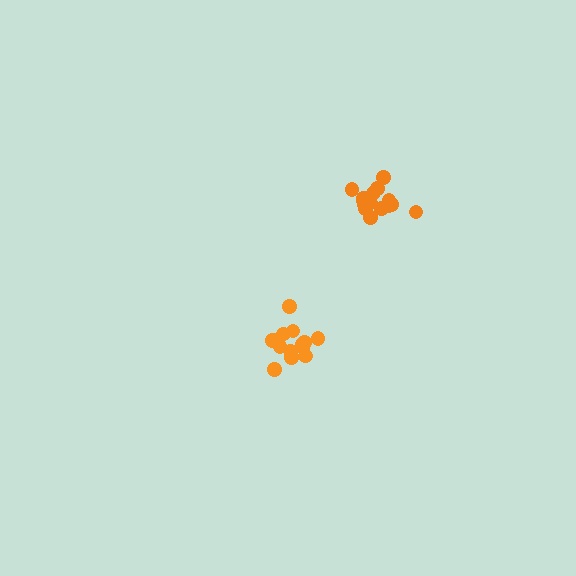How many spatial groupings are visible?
There are 2 spatial groupings.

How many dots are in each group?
Group 1: 14 dots, Group 2: 16 dots (30 total).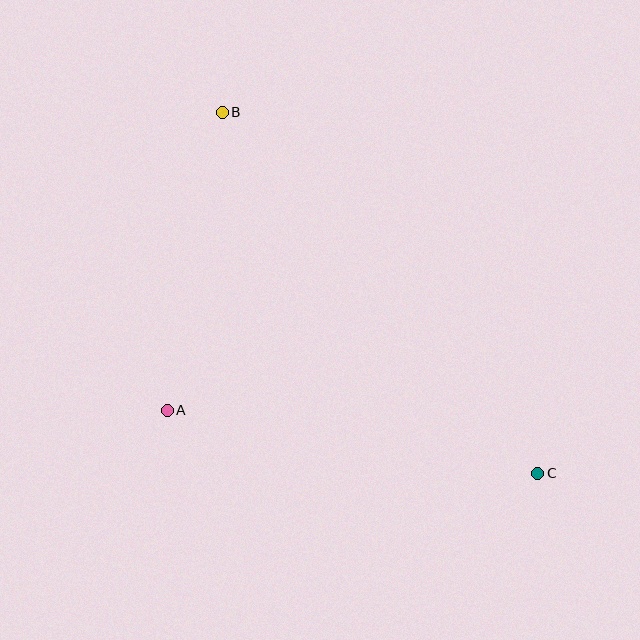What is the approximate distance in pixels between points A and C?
The distance between A and C is approximately 376 pixels.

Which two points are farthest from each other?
Points B and C are farthest from each other.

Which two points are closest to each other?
Points A and B are closest to each other.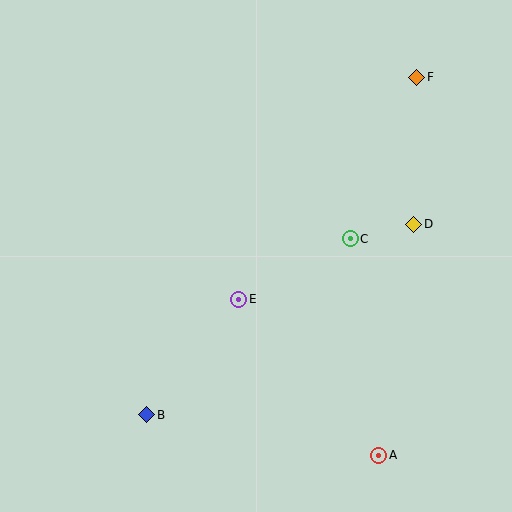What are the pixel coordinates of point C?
Point C is at (350, 239).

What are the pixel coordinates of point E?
Point E is at (239, 299).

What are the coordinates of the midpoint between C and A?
The midpoint between C and A is at (364, 347).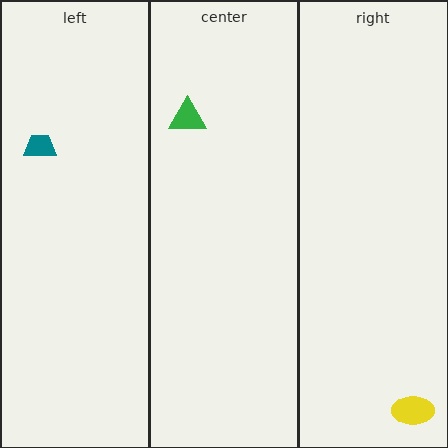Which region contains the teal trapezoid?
The left region.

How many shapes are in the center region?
1.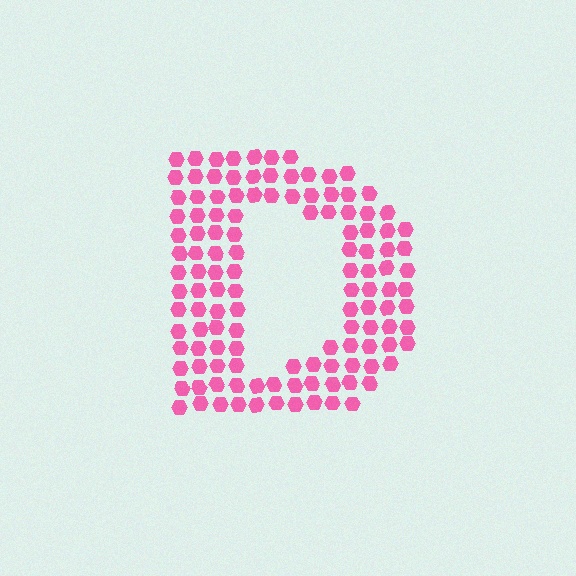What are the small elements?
The small elements are hexagons.